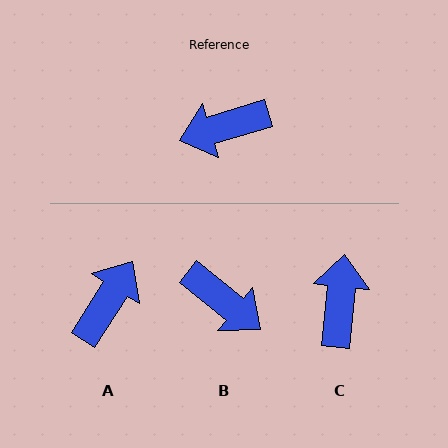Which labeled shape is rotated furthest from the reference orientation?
A, about 139 degrees away.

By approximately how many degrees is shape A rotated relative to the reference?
Approximately 139 degrees clockwise.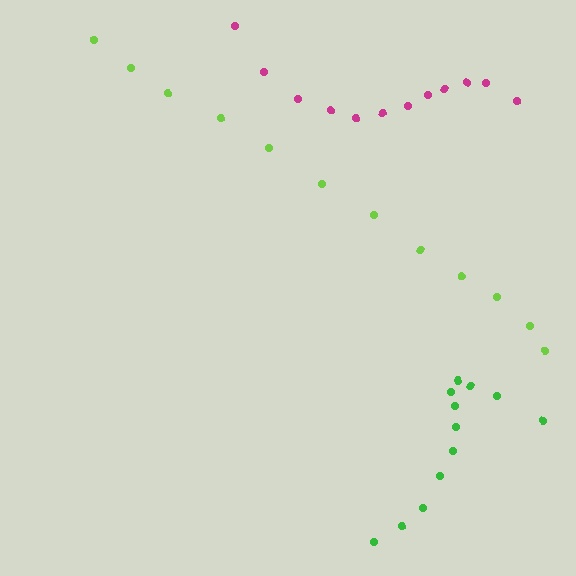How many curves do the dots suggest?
There are 3 distinct paths.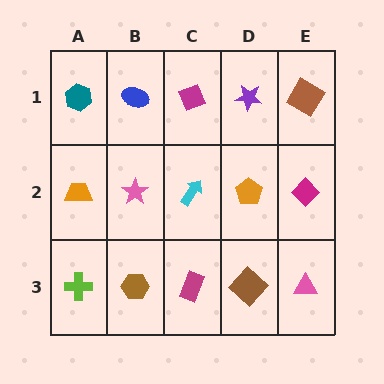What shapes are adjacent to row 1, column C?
A cyan arrow (row 2, column C), a blue ellipse (row 1, column B), a purple star (row 1, column D).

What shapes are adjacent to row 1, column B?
A pink star (row 2, column B), a teal hexagon (row 1, column A), a magenta diamond (row 1, column C).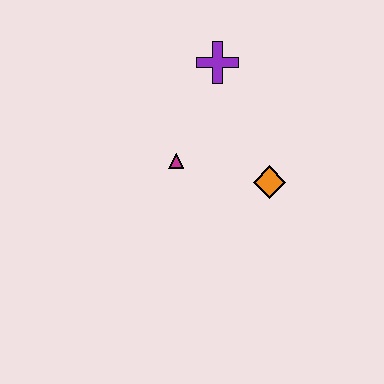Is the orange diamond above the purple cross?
No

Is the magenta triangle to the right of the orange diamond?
No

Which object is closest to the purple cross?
The magenta triangle is closest to the purple cross.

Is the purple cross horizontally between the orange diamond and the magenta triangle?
Yes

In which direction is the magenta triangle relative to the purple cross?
The magenta triangle is below the purple cross.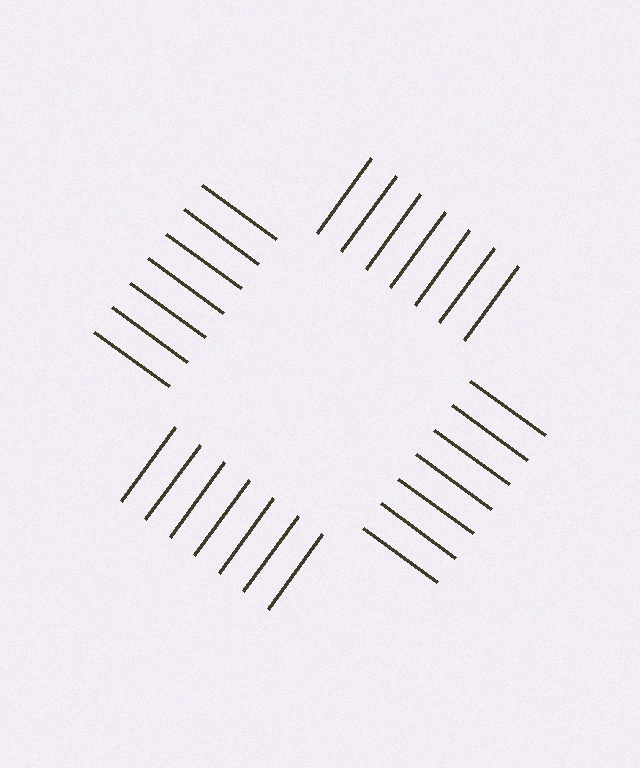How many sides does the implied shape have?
4 sides — the line-ends trace a square.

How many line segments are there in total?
28 — 7 along each of the 4 edges.